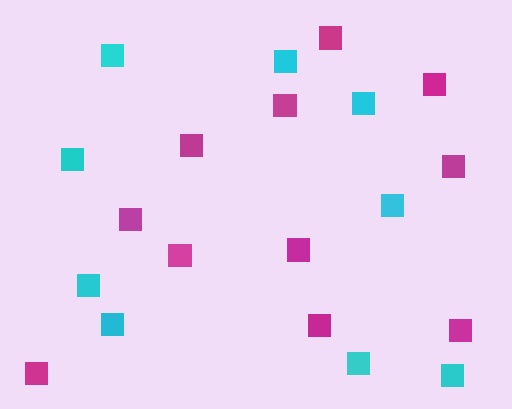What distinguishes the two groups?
There are 2 groups: one group of cyan squares (9) and one group of magenta squares (11).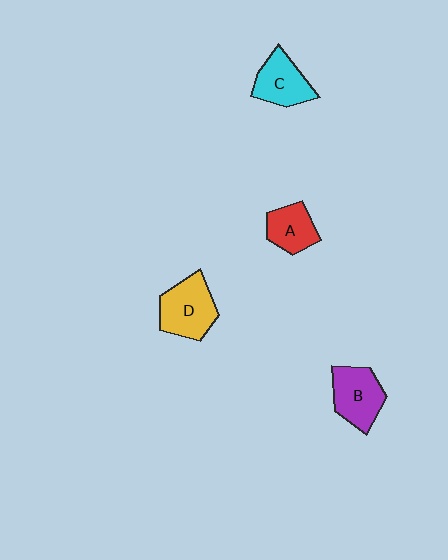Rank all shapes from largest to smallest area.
From largest to smallest: D (yellow), B (purple), C (cyan), A (red).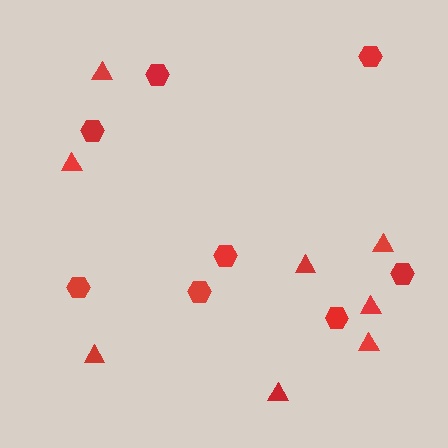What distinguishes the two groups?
There are 2 groups: one group of hexagons (8) and one group of triangles (8).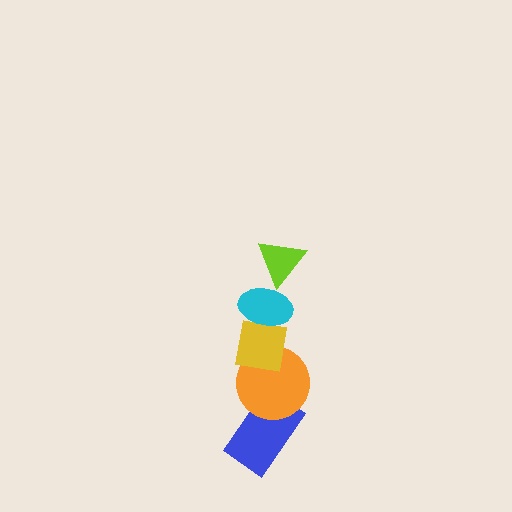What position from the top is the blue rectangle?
The blue rectangle is 5th from the top.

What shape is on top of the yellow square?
The cyan ellipse is on top of the yellow square.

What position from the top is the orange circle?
The orange circle is 4th from the top.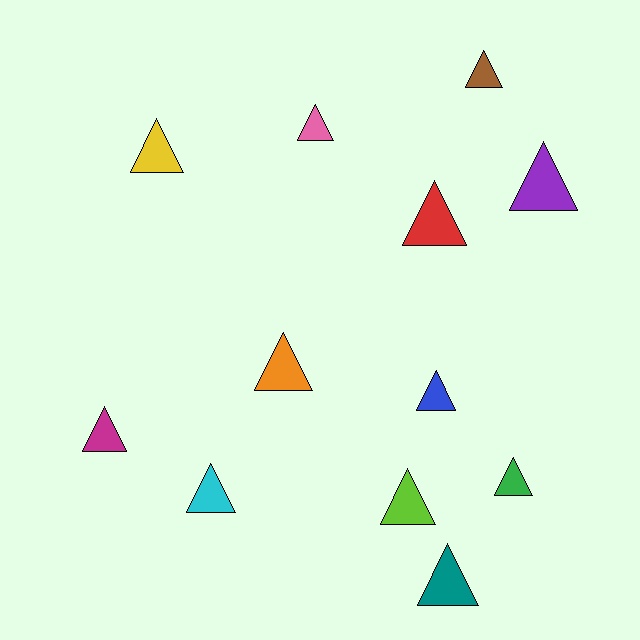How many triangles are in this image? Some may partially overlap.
There are 12 triangles.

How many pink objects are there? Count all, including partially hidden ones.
There is 1 pink object.